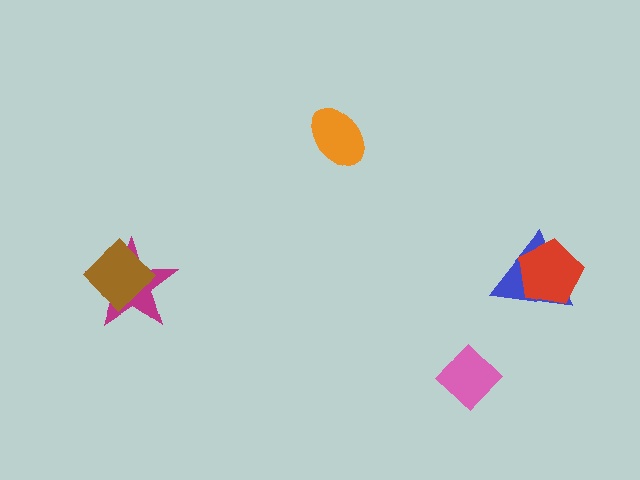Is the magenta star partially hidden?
Yes, it is partially covered by another shape.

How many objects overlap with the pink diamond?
0 objects overlap with the pink diamond.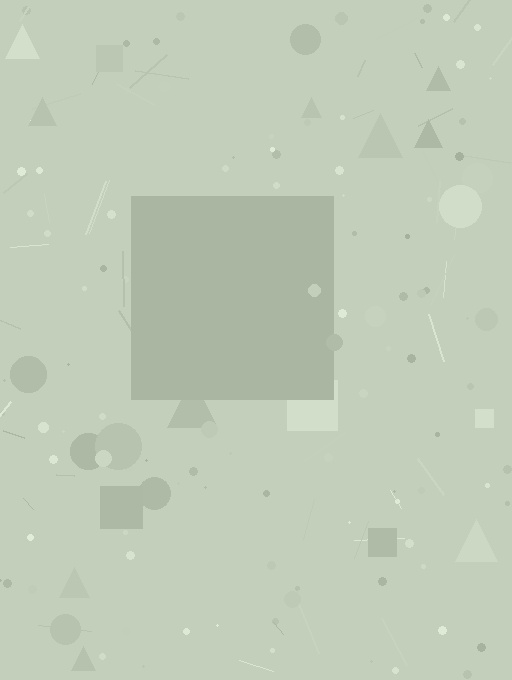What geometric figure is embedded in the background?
A square is embedded in the background.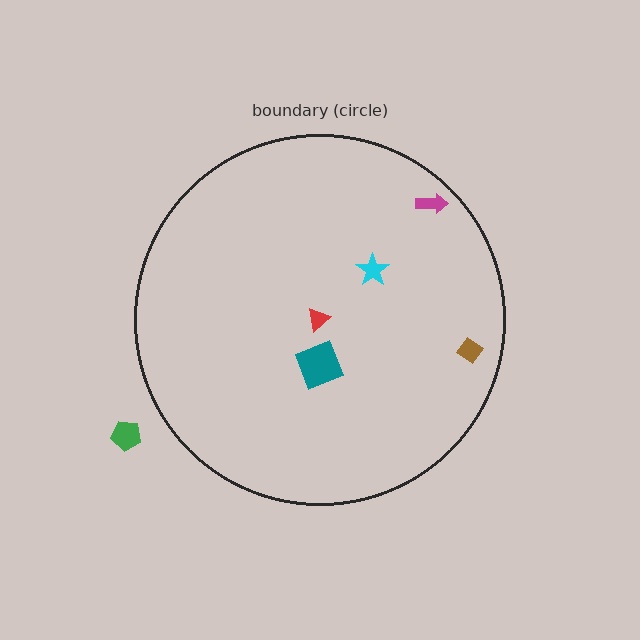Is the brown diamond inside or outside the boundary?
Inside.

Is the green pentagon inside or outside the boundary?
Outside.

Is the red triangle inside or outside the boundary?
Inside.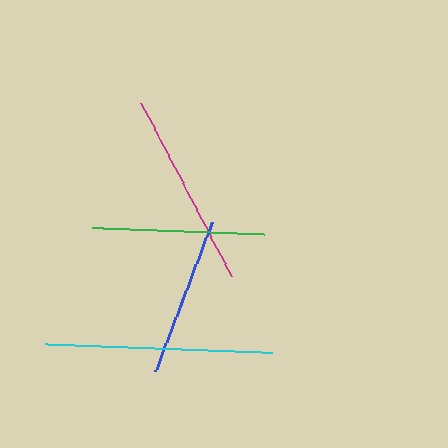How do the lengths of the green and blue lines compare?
The green and blue lines are approximately the same length.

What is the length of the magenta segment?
The magenta segment is approximately 196 pixels long.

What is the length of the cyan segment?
The cyan segment is approximately 227 pixels long.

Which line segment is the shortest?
The blue line is the shortest at approximately 160 pixels.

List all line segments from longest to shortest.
From longest to shortest: cyan, magenta, green, blue.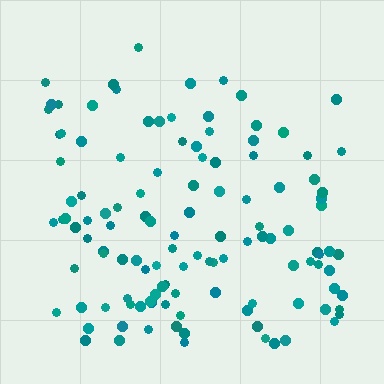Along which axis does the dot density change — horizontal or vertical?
Vertical.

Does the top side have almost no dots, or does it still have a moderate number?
Still a moderate number, just noticeably fewer than the bottom.